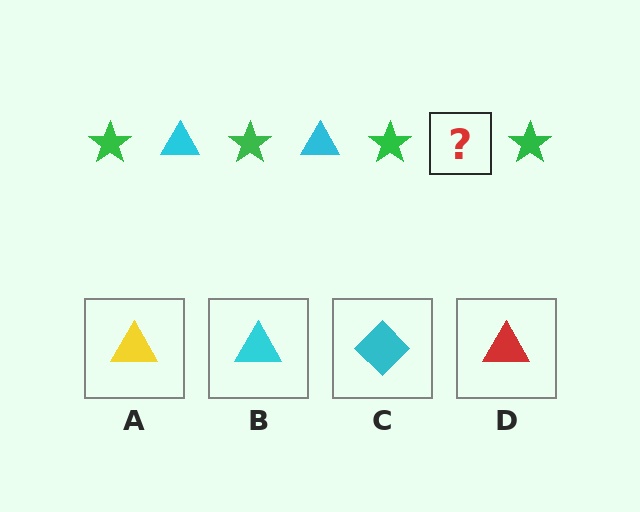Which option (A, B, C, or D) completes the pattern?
B.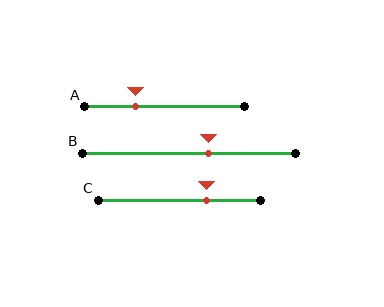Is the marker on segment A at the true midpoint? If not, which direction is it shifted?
No, the marker on segment A is shifted to the left by about 19% of the segment length.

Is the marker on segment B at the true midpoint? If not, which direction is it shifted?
No, the marker on segment B is shifted to the right by about 9% of the segment length.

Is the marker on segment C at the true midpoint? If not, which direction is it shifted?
No, the marker on segment C is shifted to the right by about 17% of the segment length.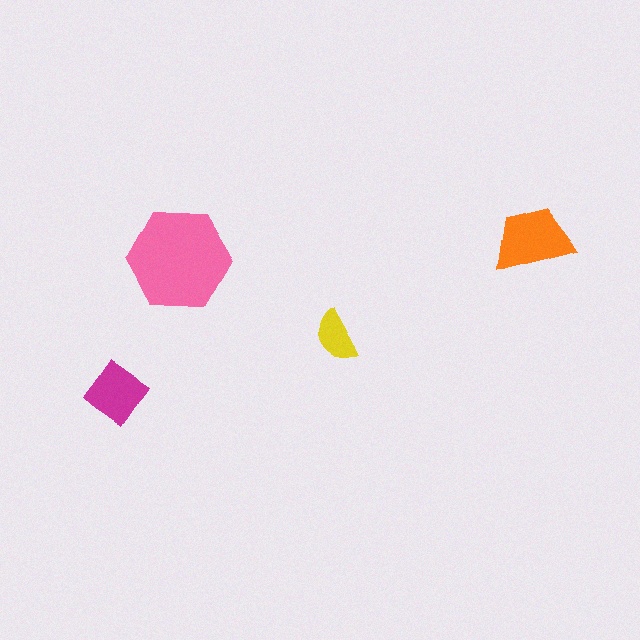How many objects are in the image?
There are 4 objects in the image.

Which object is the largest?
The pink hexagon.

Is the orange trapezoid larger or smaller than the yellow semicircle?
Larger.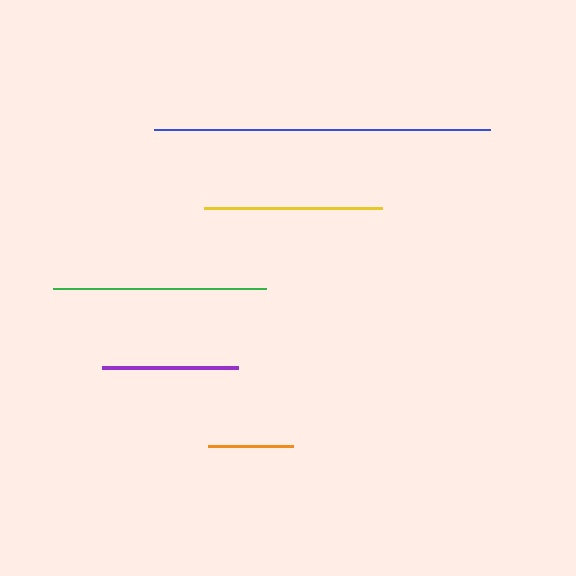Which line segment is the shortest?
The orange line is the shortest at approximately 85 pixels.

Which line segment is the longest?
The blue line is the longest at approximately 336 pixels.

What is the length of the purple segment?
The purple segment is approximately 136 pixels long.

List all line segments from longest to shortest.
From longest to shortest: blue, green, yellow, purple, orange.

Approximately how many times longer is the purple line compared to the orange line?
The purple line is approximately 1.6 times the length of the orange line.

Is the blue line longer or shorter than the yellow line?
The blue line is longer than the yellow line.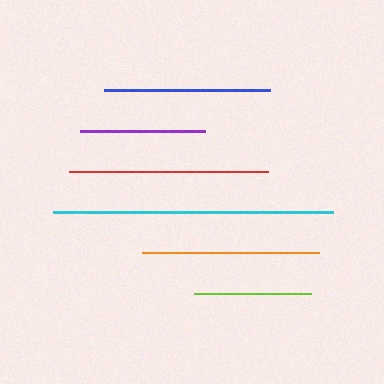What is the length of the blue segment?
The blue segment is approximately 166 pixels long.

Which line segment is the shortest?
The lime line is the shortest at approximately 116 pixels.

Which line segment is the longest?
The cyan line is the longest at approximately 279 pixels.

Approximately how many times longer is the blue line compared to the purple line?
The blue line is approximately 1.3 times the length of the purple line.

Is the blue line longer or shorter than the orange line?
The orange line is longer than the blue line.